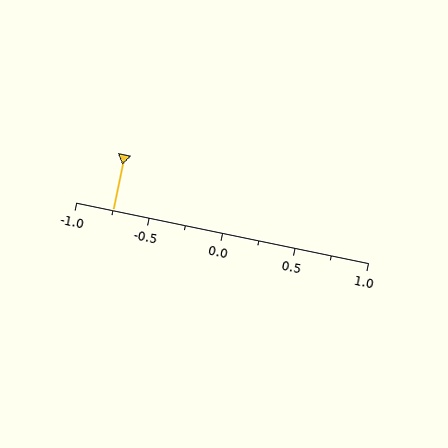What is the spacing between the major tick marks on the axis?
The major ticks are spaced 0.5 apart.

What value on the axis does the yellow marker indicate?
The marker indicates approximately -0.75.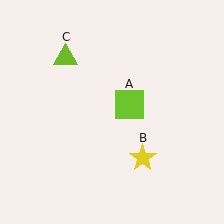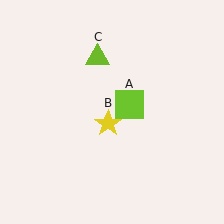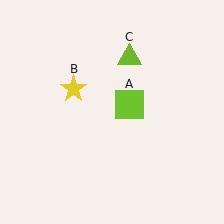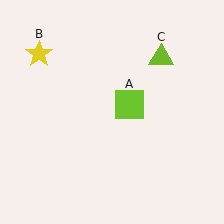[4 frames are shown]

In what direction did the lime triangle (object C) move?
The lime triangle (object C) moved right.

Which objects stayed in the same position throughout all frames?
Lime square (object A) remained stationary.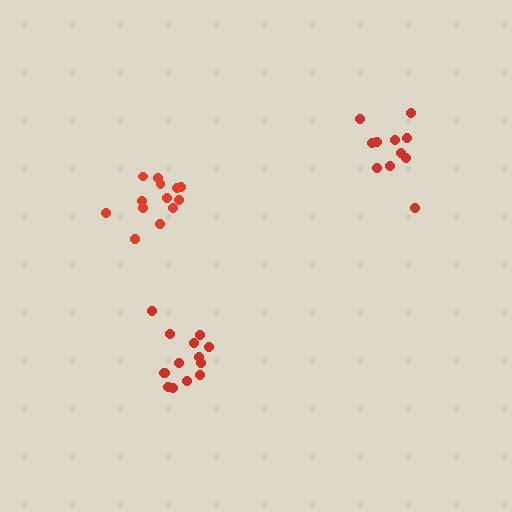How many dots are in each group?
Group 1: 13 dots, Group 2: 14 dots, Group 3: 11 dots (38 total).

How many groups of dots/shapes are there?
There are 3 groups.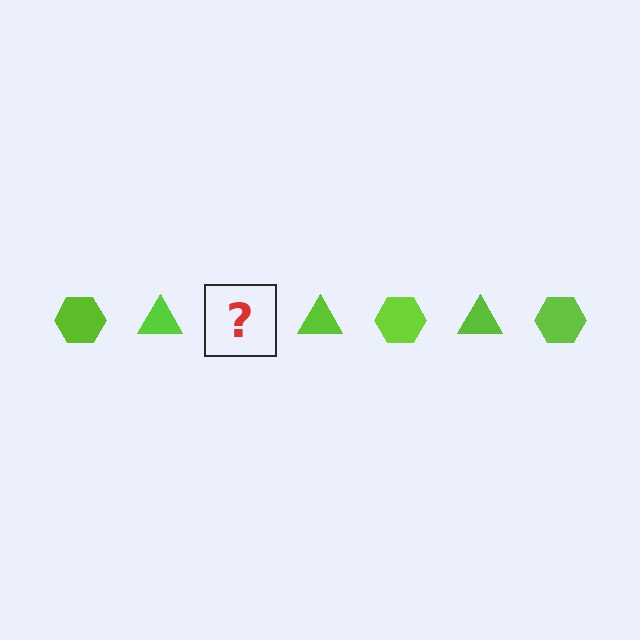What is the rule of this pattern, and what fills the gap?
The rule is that the pattern cycles through hexagon, triangle shapes in lime. The gap should be filled with a lime hexagon.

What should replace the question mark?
The question mark should be replaced with a lime hexagon.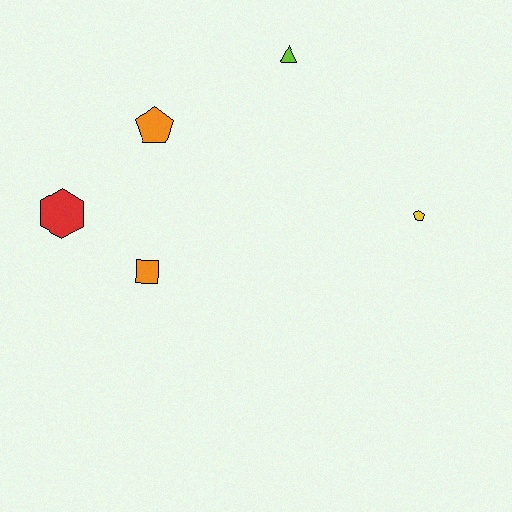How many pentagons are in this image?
There are 2 pentagons.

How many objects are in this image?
There are 5 objects.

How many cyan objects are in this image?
There are no cyan objects.